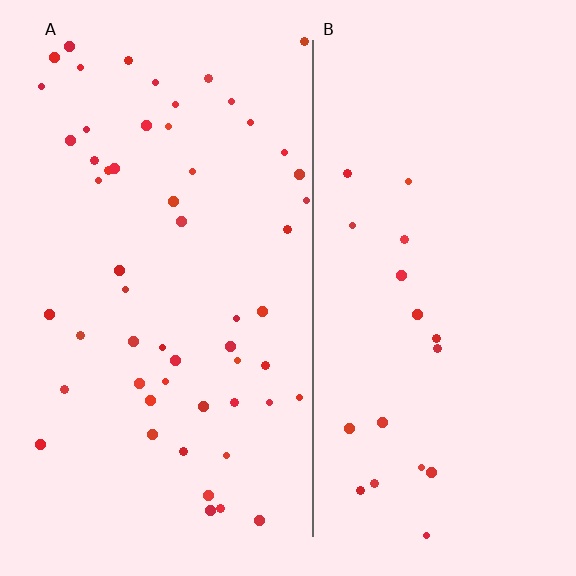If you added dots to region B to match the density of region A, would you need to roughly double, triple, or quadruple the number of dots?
Approximately triple.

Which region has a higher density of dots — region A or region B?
A (the left).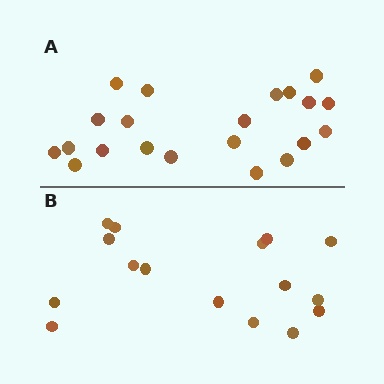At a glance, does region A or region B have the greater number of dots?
Region A (the top region) has more dots.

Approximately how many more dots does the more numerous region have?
Region A has about 5 more dots than region B.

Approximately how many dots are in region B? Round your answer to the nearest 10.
About 20 dots. (The exact count is 16, which rounds to 20.)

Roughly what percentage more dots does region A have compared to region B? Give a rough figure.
About 30% more.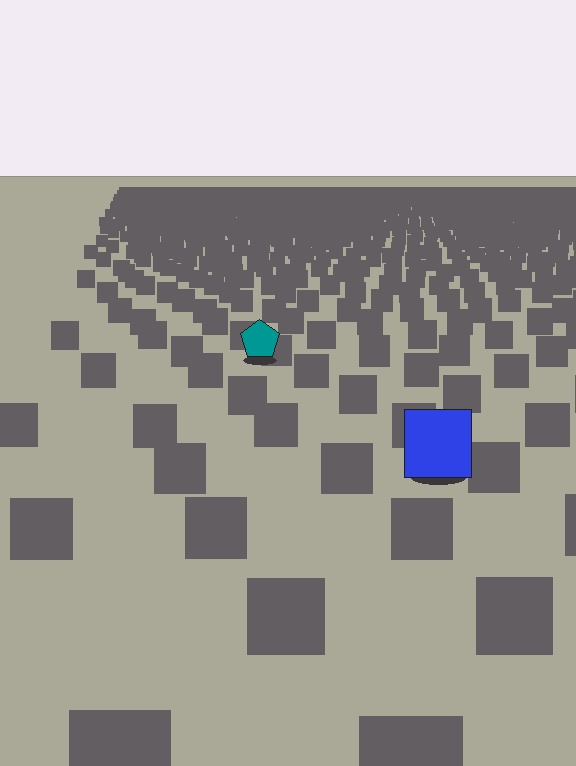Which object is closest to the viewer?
The blue square is closest. The texture marks near it are larger and more spread out.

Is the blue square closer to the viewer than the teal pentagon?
Yes. The blue square is closer — you can tell from the texture gradient: the ground texture is coarser near it.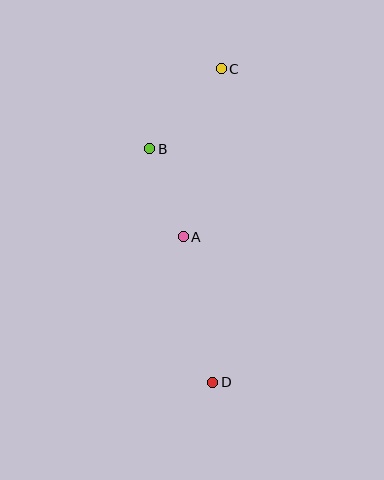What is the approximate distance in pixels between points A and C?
The distance between A and C is approximately 172 pixels.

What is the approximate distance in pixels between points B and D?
The distance between B and D is approximately 242 pixels.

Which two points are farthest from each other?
Points C and D are farthest from each other.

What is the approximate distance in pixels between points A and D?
The distance between A and D is approximately 149 pixels.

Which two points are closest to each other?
Points A and B are closest to each other.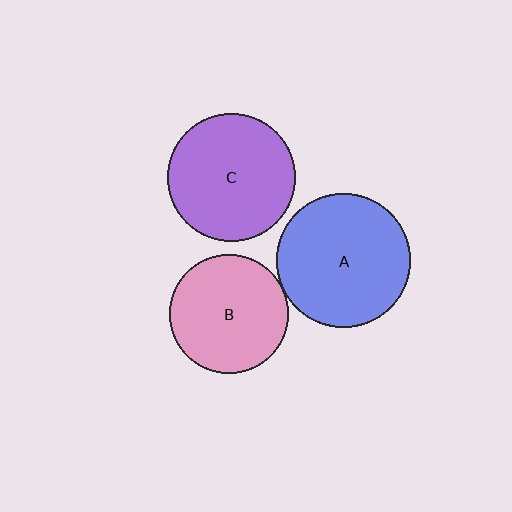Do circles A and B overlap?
Yes.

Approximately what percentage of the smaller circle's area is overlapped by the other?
Approximately 5%.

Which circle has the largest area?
Circle A (blue).